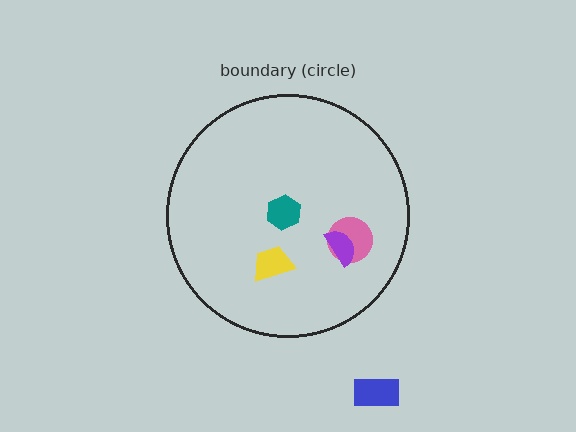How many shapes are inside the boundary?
4 inside, 1 outside.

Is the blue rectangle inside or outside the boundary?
Outside.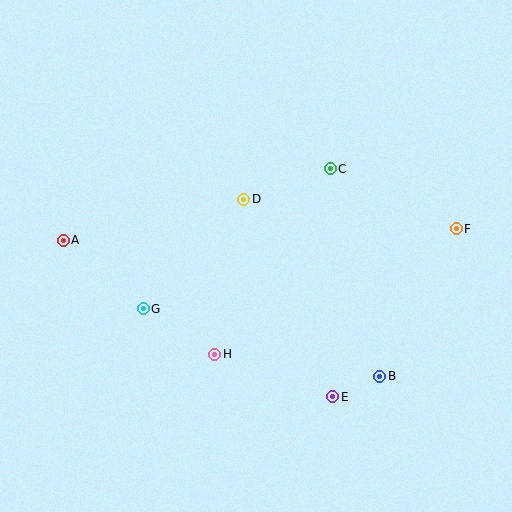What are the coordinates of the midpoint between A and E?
The midpoint between A and E is at (198, 319).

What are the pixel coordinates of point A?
Point A is at (63, 240).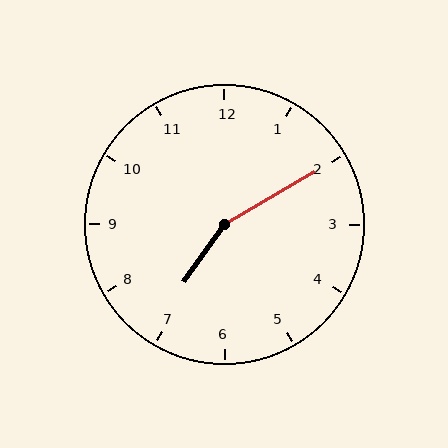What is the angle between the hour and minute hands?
Approximately 155 degrees.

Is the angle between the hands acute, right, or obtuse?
It is obtuse.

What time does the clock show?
7:10.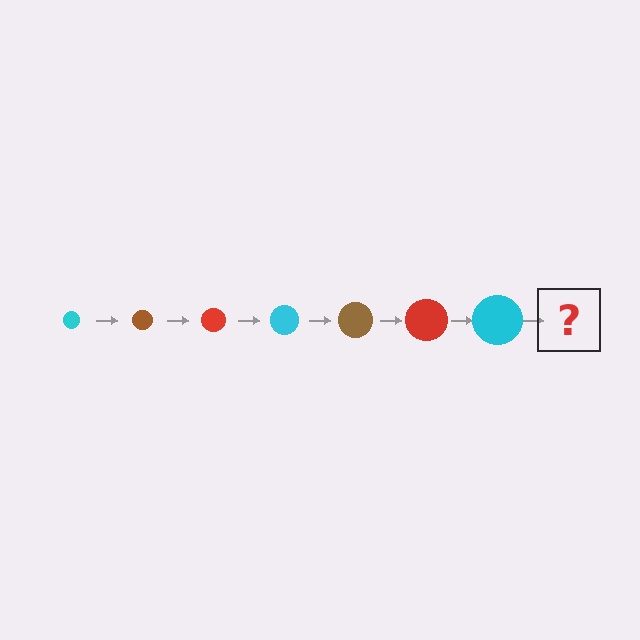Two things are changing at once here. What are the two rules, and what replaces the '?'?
The two rules are that the circle grows larger each step and the color cycles through cyan, brown, and red. The '?' should be a brown circle, larger than the previous one.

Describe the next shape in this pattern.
It should be a brown circle, larger than the previous one.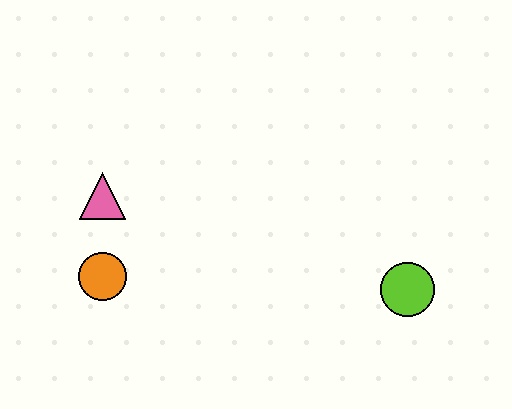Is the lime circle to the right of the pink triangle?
Yes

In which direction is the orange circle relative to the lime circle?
The orange circle is to the left of the lime circle.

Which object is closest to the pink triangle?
The orange circle is closest to the pink triangle.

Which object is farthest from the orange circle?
The lime circle is farthest from the orange circle.